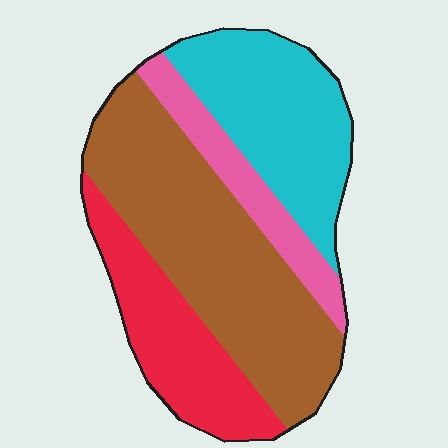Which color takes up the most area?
Brown, at roughly 40%.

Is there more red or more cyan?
Cyan.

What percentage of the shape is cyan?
Cyan takes up about one quarter (1/4) of the shape.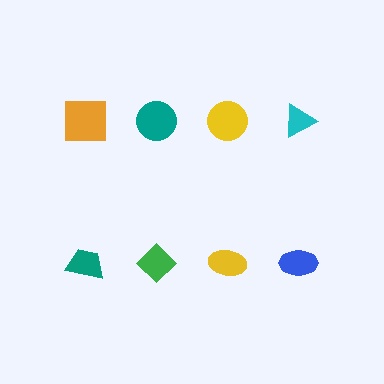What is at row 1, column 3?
A yellow circle.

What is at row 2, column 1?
A teal trapezoid.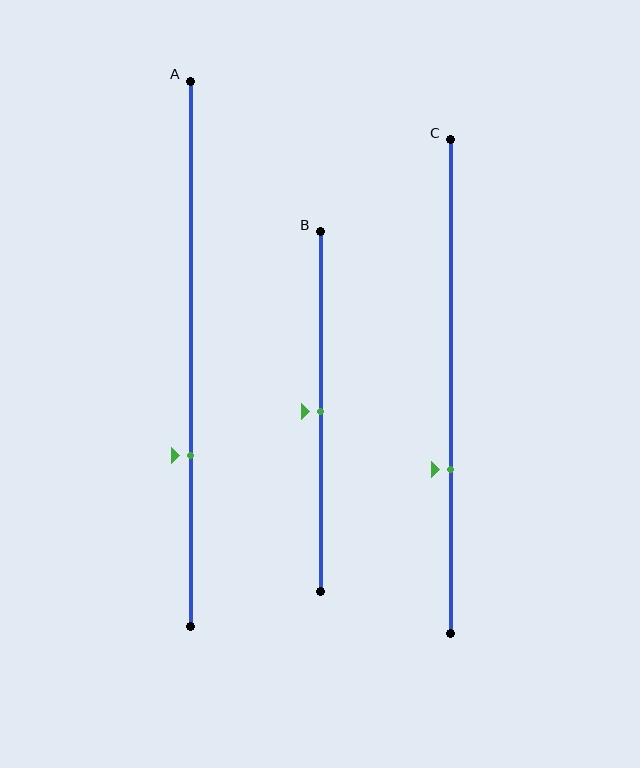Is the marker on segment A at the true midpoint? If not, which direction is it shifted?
No, the marker on segment A is shifted downward by about 19% of the segment length.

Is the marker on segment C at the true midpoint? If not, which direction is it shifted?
No, the marker on segment C is shifted downward by about 17% of the segment length.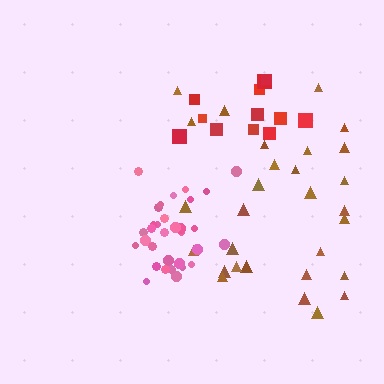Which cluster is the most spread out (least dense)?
Brown.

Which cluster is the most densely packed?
Pink.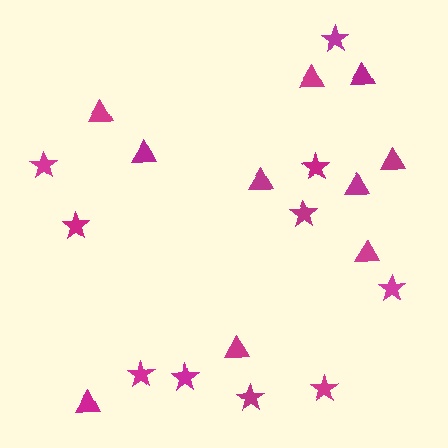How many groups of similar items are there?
There are 2 groups: one group of triangles (10) and one group of stars (10).